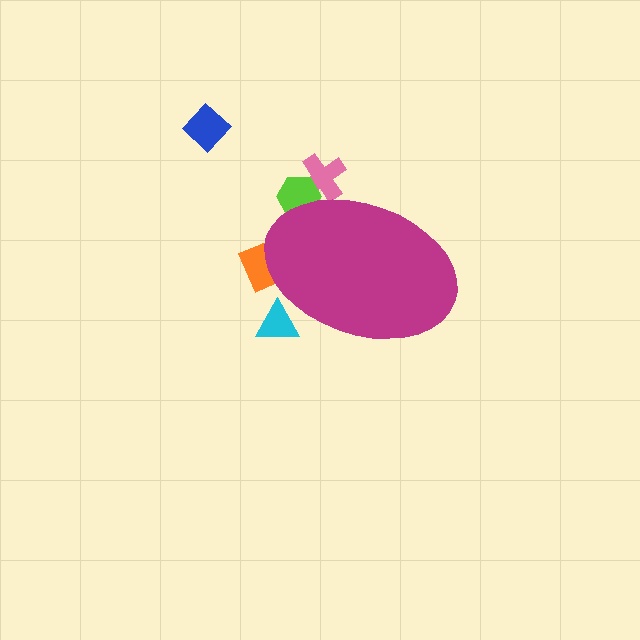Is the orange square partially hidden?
Yes, the orange square is partially hidden behind the magenta ellipse.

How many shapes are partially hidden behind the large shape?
4 shapes are partially hidden.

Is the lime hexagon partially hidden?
Yes, the lime hexagon is partially hidden behind the magenta ellipse.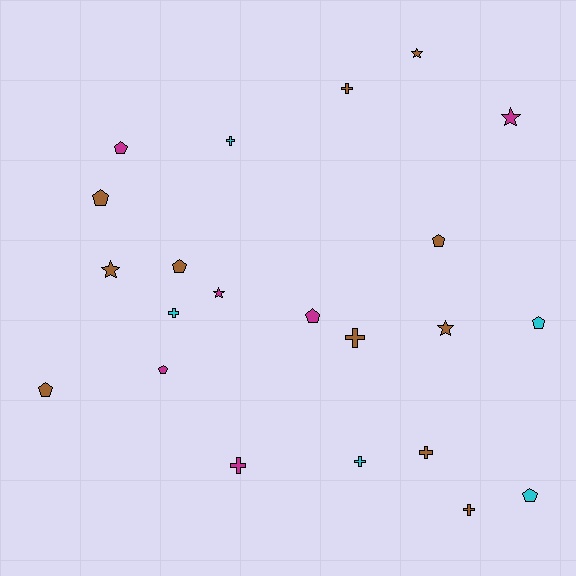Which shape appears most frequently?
Pentagon, with 9 objects.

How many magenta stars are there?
There are 2 magenta stars.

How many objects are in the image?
There are 22 objects.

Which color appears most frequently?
Brown, with 11 objects.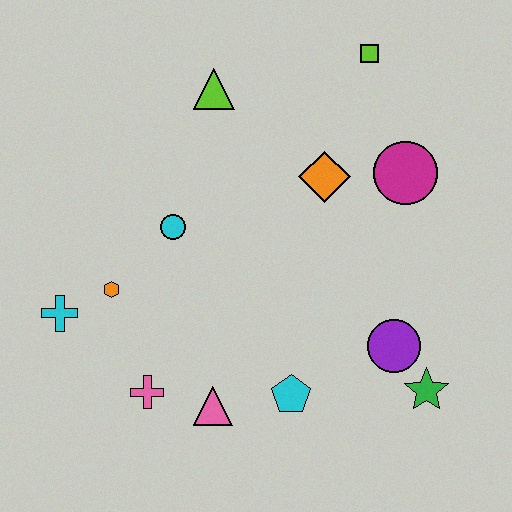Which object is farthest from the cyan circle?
The green star is farthest from the cyan circle.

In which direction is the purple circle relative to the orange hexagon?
The purple circle is to the right of the orange hexagon.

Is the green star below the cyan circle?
Yes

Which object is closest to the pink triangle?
The pink cross is closest to the pink triangle.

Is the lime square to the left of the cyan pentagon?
No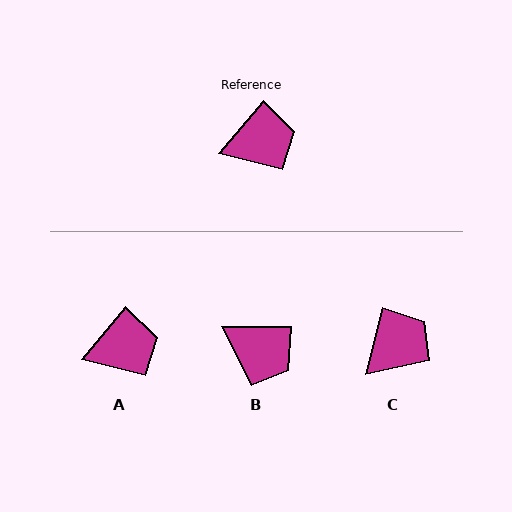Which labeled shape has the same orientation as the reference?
A.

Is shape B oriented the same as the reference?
No, it is off by about 50 degrees.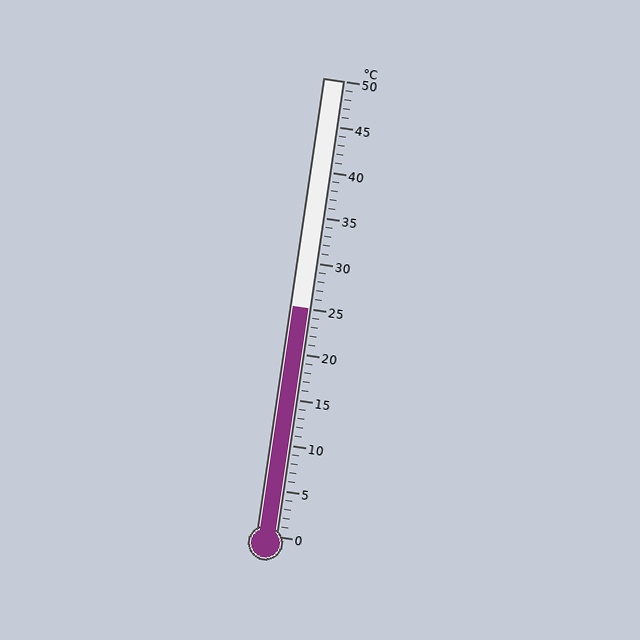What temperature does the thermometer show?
The thermometer shows approximately 25°C.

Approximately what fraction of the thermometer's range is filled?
The thermometer is filled to approximately 50% of its range.